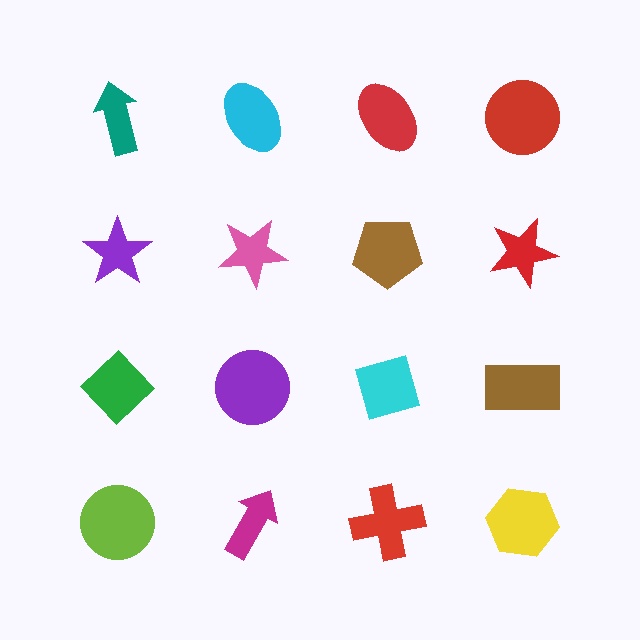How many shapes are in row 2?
4 shapes.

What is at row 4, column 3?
A red cross.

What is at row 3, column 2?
A purple circle.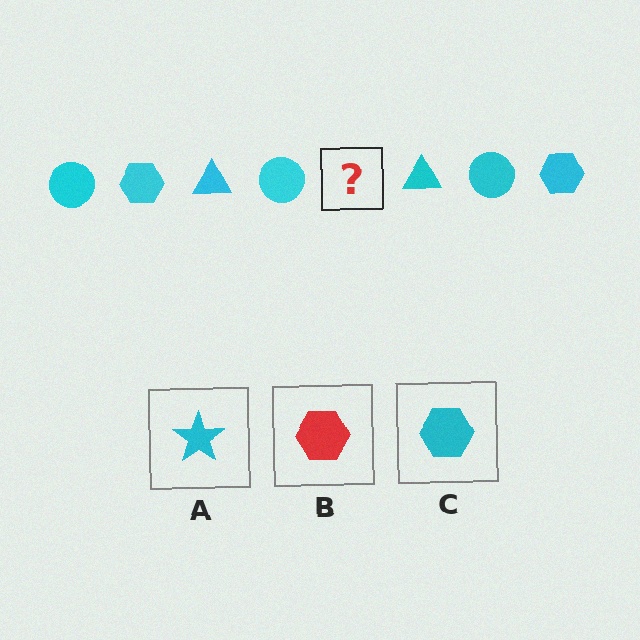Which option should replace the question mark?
Option C.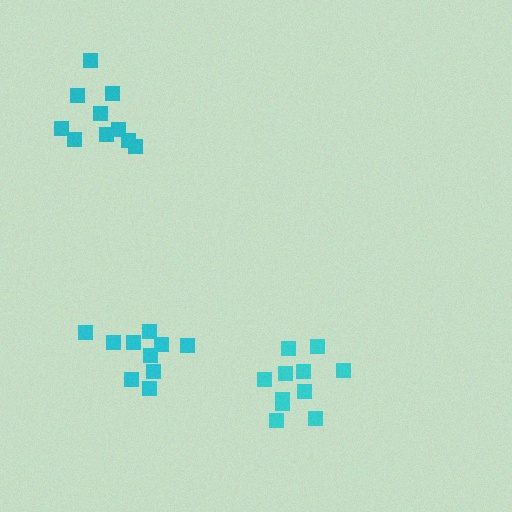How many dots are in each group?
Group 1: 11 dots, Group 2: 10 dots, Group 3: 10 dots (31 total).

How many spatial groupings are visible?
There are 3 spatial groupings.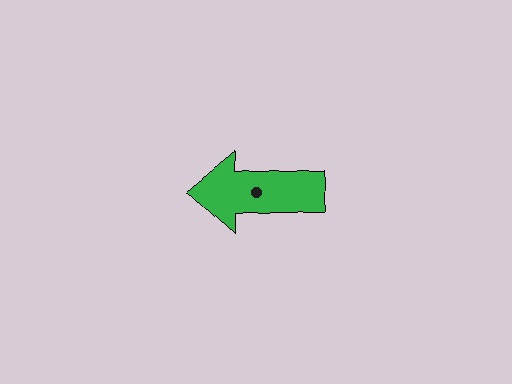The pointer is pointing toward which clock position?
Roughly 9 o'clock.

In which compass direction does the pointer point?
West.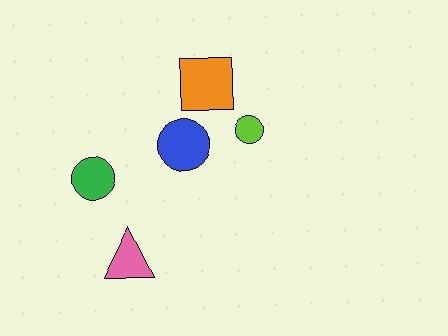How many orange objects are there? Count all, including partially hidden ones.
There is 1 orange object.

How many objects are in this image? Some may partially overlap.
There are 5 objects.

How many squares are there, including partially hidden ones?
There is 1 square.